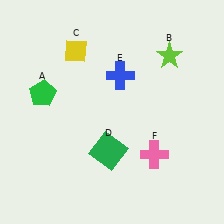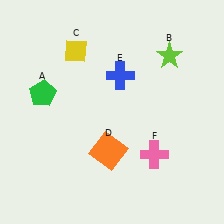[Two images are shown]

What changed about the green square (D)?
In Image 1, D is green. In Image 2, it changed to orange.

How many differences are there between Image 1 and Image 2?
There is 1 difference between the two images.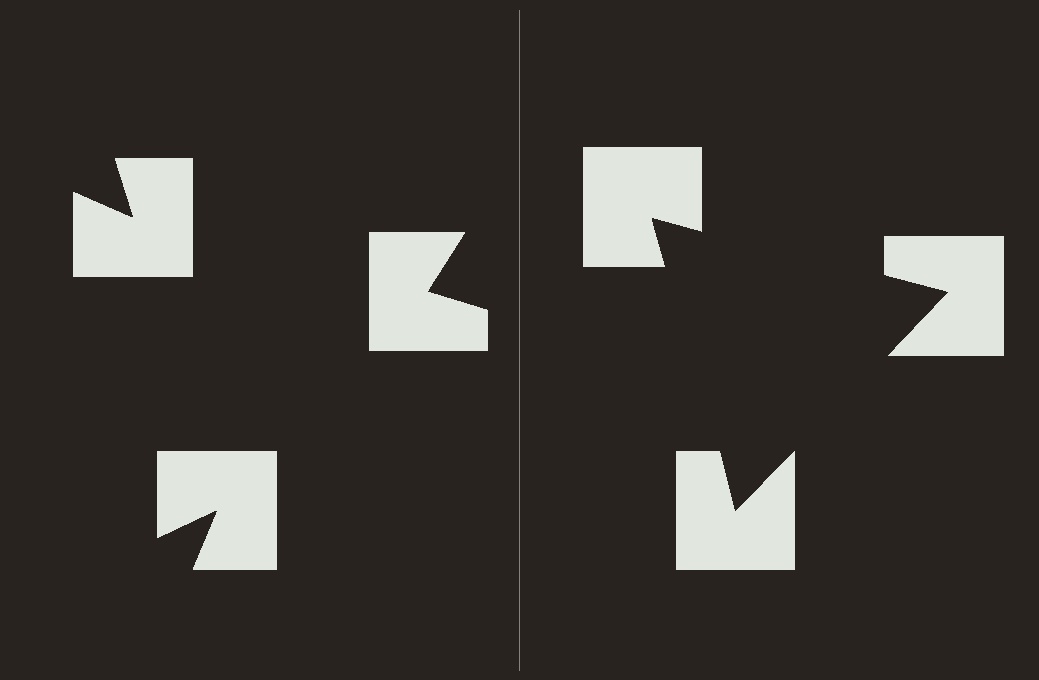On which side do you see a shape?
An illusory triangle appears on the right side. On the left side the wedge cuts are rotated, so no coherent shape forms.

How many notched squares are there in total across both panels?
6 — 3 on each side.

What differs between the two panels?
The notched squares are positioned identically on both sides; only the wedge orientations differ. On the right they align to a triangle; on the left they are misaligned.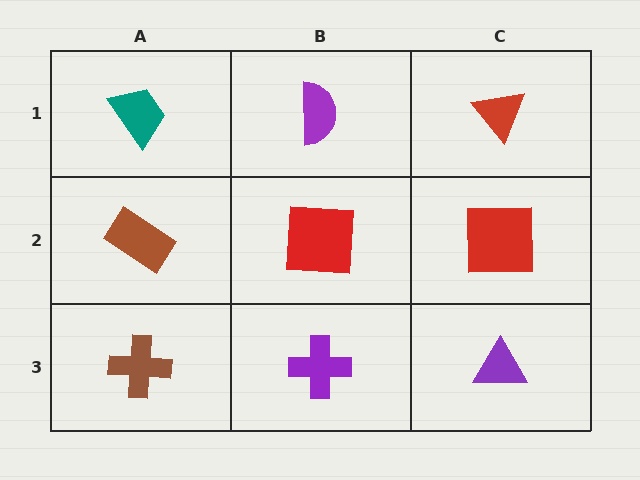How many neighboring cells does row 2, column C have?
3.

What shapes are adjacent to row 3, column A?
A brown rectangle (row 2, column A), a purple cross (row 3, column B).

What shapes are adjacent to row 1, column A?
A brown rectangle (row 2, column A), a purple semicircle (row 1, column B).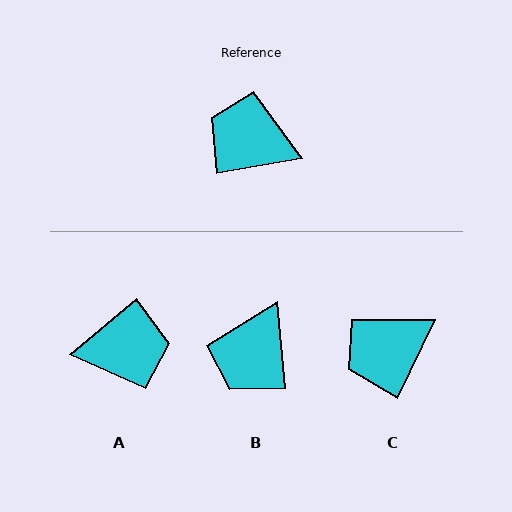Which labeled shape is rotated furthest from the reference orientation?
A, about 150 degrees away.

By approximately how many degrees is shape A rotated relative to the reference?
Approximately 150 degrees clockwise.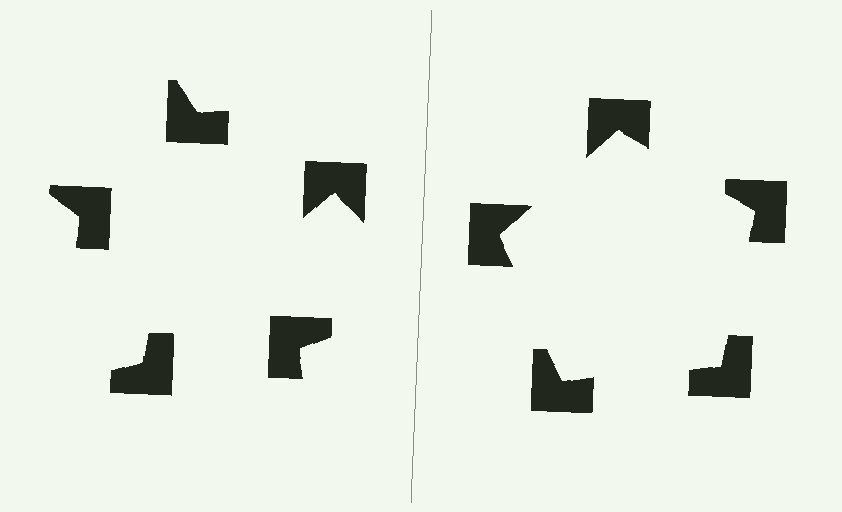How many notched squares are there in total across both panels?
10 — 5 on each side.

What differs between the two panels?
The notched squares are positioned identically on both sides; only the wedge orientations differ. On the right they align to a pentagon; on the left they are misaligned.